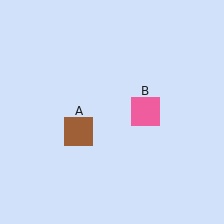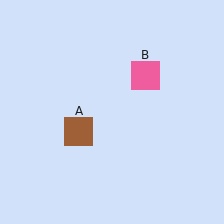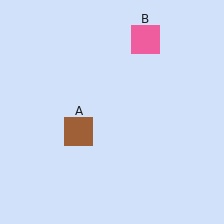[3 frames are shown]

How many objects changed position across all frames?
1 object changed position: pink square (object B).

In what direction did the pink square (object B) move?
The pink square (object B) moved up.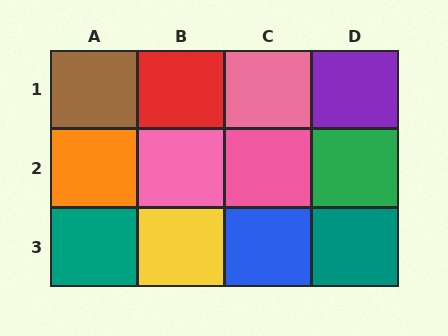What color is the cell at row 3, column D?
Teal.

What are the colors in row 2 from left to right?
Orange, pink, pink, green.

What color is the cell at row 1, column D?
Purple.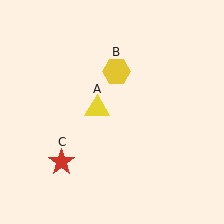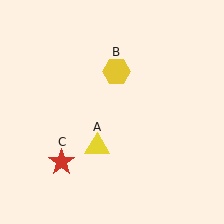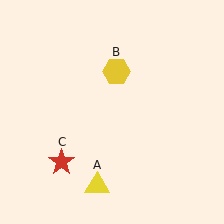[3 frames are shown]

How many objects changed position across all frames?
1 object changed position: yellow triangle (object A).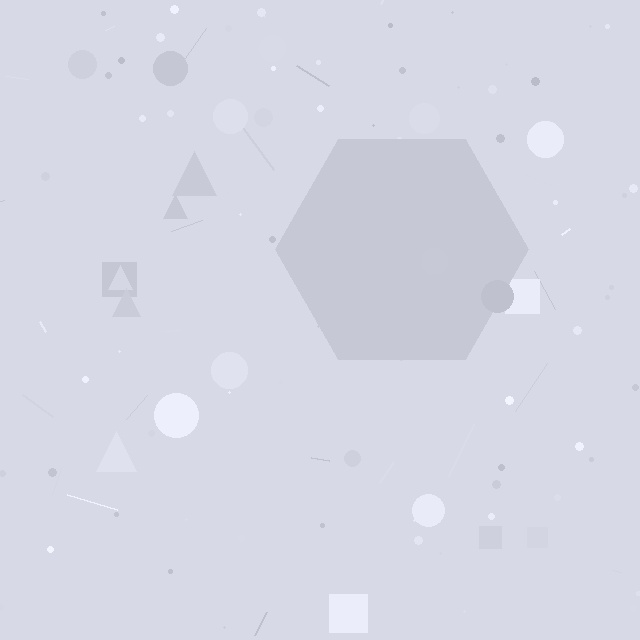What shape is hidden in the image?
A hexagon is hidden in the image.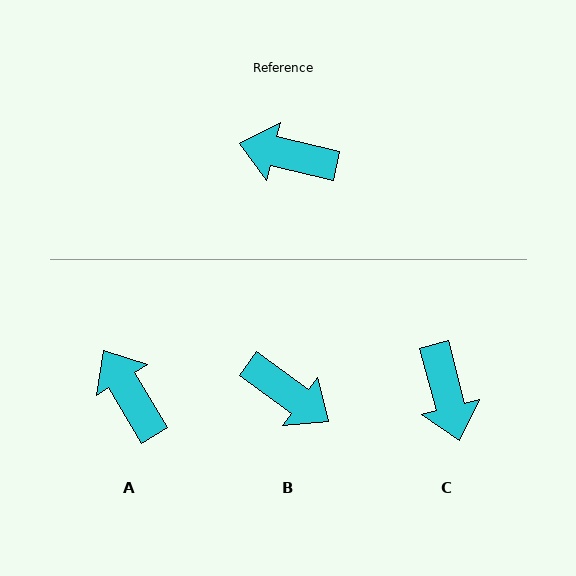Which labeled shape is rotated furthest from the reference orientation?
B, about 157 degrees away.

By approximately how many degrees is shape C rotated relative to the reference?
Approximately 118 degrees counter-clockwise.